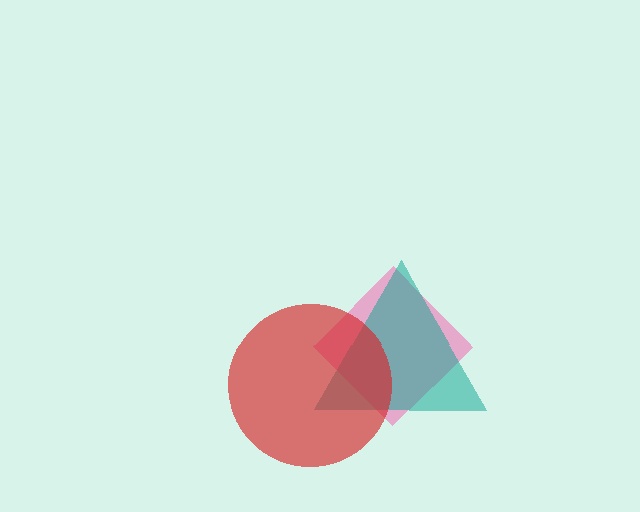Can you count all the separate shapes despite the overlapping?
Yes, there are 3 separate shapes.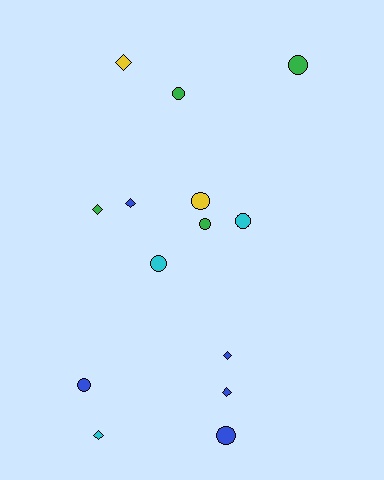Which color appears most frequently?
Blue, with 5 objects.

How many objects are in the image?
There are 14 objects.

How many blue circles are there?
There are 2 blue circles.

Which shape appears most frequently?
Circle, with 8 objects.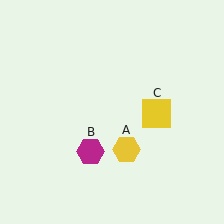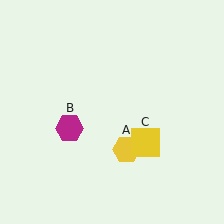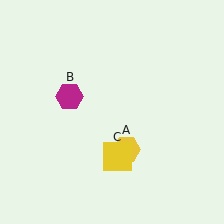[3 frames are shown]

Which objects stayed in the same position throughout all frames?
Yellow hexagon (object A) remained stationary.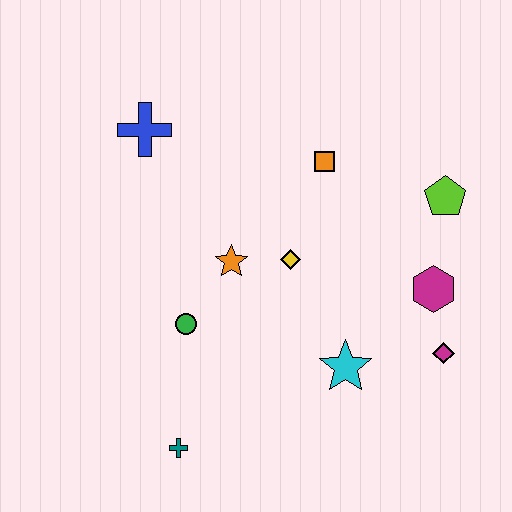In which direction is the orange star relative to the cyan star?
The orange star is to the left of the cyan star.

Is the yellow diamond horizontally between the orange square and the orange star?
Yes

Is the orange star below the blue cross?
Yes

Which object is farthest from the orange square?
The teal cross is farthest from the orange square.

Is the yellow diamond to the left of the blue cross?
No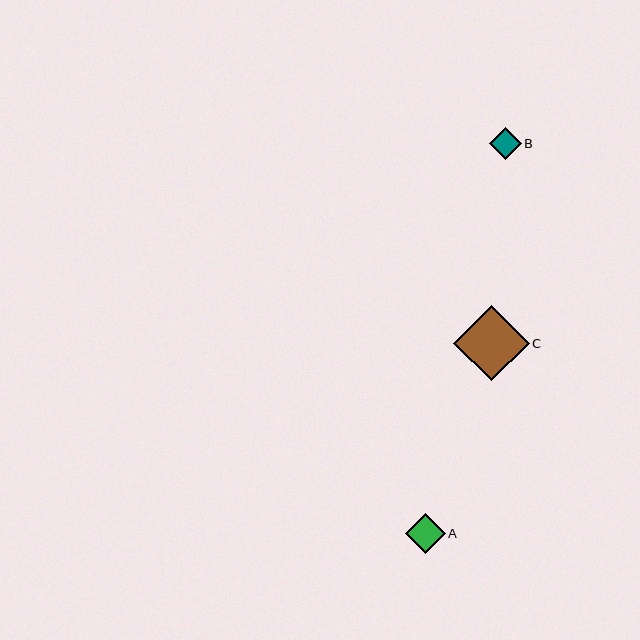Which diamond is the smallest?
Diamond B is the smallest with a size of approximately 32 pixels.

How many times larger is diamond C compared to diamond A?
Diamond C is approximately 1.9 times the size of diamond A.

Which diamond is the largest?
Diamond C is the largest with a size of approximately 75 pixels.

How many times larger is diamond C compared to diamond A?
Diamond C is approximately 1.9 times the size of diamond A.